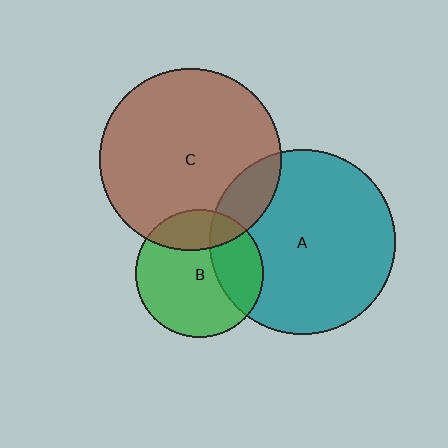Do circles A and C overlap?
Yes.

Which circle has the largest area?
Circle A (teal).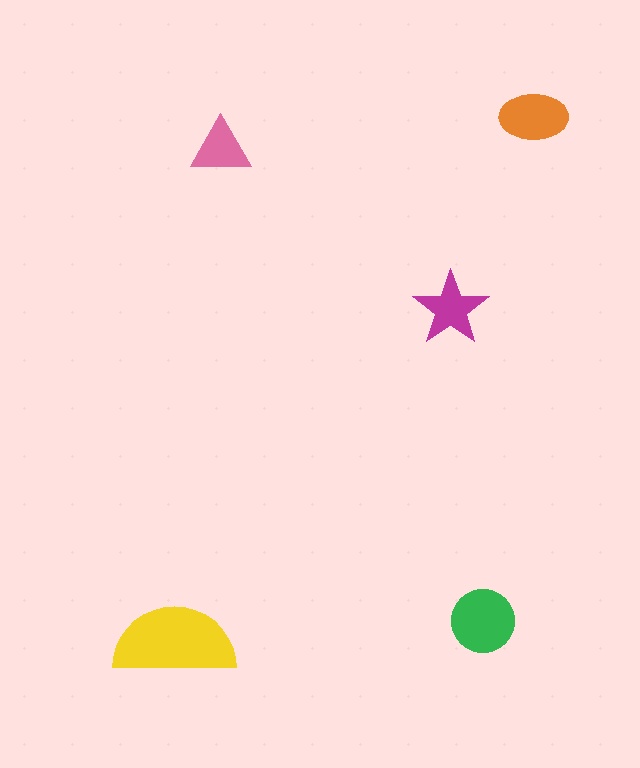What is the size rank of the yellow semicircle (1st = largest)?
1st.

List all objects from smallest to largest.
The pink triangle, the magenta star, the orange ellipse, the green circle, the yellow semicircle.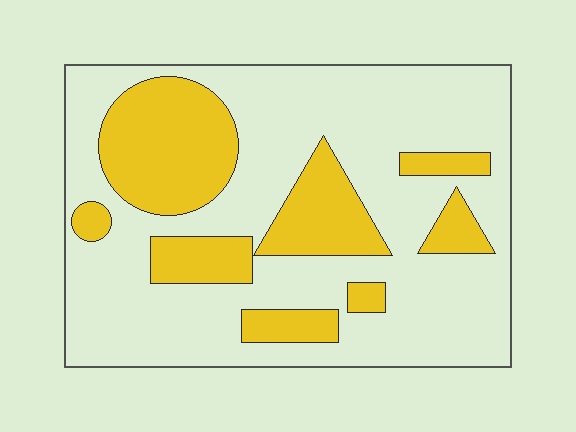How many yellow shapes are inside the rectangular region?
8.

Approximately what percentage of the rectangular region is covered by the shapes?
Approximately 30%.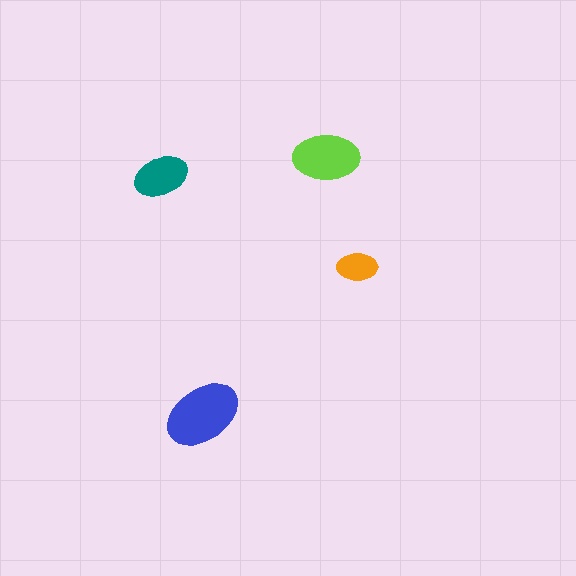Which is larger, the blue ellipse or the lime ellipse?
The blue one.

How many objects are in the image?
There are 4 objects in the image.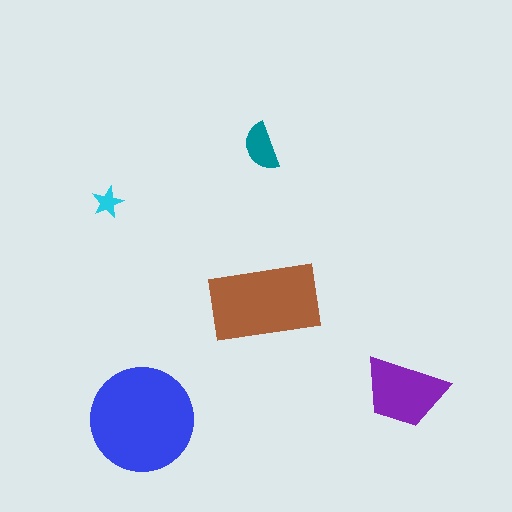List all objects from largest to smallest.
The blue circle, the brown rectangle, the purple trapezoid, the teal semicircle, the cyan star.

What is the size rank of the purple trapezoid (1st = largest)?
3rd.